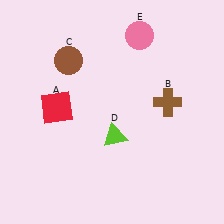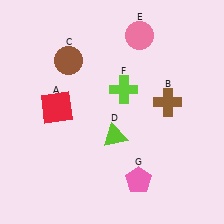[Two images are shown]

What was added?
A lime cross (F), a pink pentagon (G) were added in Image 2.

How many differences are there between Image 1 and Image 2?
There are 2 differences between the two images.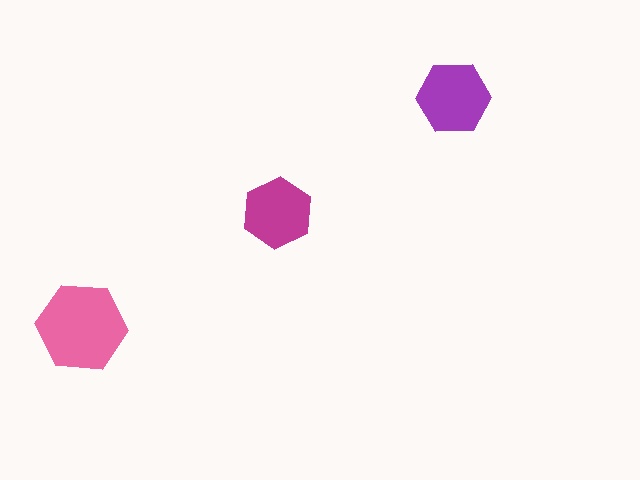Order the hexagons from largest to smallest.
the pink one, the purple one, the magenta one.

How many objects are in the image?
There are 3 objects in the image.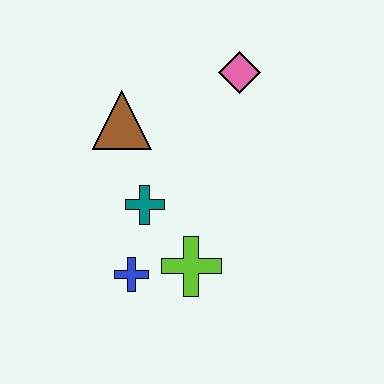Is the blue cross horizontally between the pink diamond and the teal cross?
No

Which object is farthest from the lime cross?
The pink diamond is farthest from the lime cross.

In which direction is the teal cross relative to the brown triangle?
The teal cross is below the brown triangle.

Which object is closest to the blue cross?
The lime cross is closest to the blue cross.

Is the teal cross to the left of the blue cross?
No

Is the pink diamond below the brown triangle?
No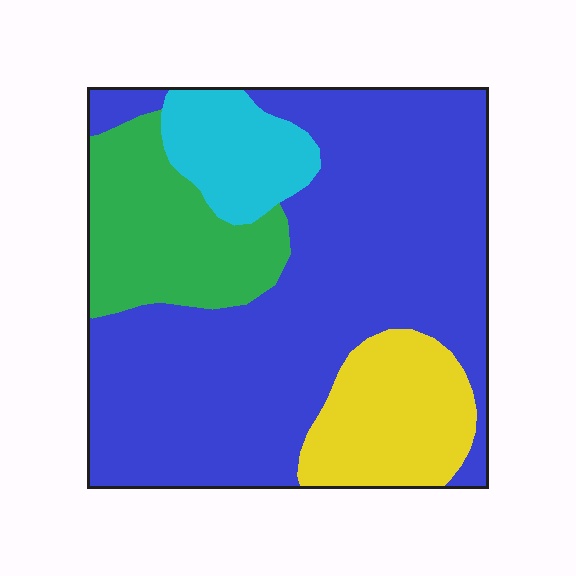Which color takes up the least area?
Cyan, at roughly 10%.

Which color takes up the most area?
Blue, at roughly 60%.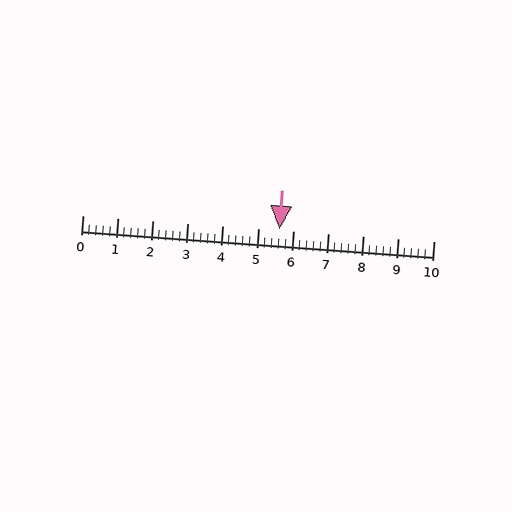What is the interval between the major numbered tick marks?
The major tick marks are spaced 1 units apart.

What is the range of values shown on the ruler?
The ruler shows values from 0 to 10.